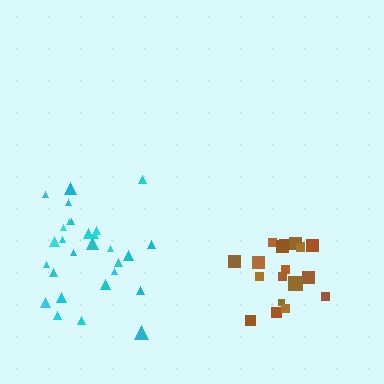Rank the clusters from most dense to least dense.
cyan, brown.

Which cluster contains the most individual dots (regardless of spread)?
Cyan (28).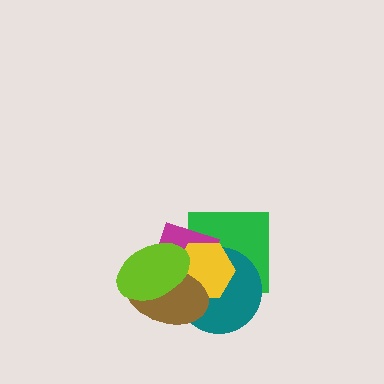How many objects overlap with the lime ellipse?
4 objects overlap with the lime ellipse.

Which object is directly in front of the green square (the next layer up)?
The teal circle is directly in front of the green square.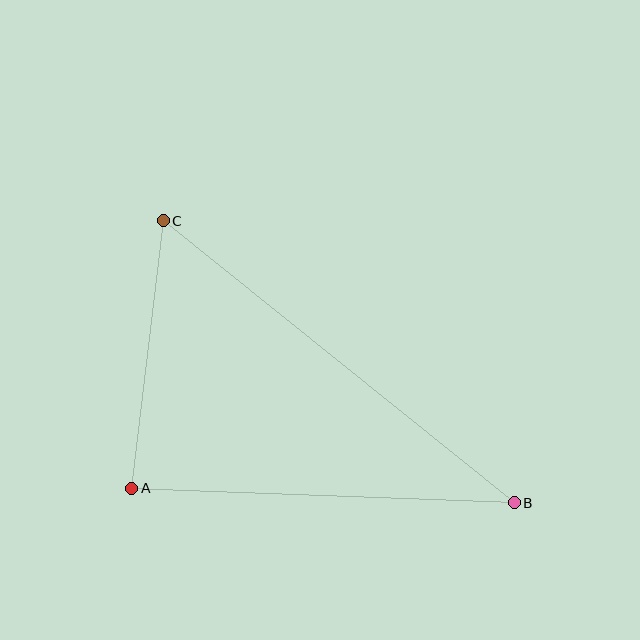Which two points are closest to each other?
Points A and C are closest to each other.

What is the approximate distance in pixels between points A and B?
The distance between A and B is approximately 383 pixels.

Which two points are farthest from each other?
Points B and C are farthest from each other.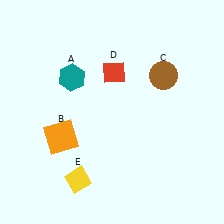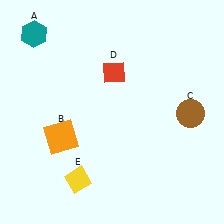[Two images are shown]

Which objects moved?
The objects that moved are: the teal hexagon (A), the brown circle (C).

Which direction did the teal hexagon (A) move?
The teal hexagon (A) moved up.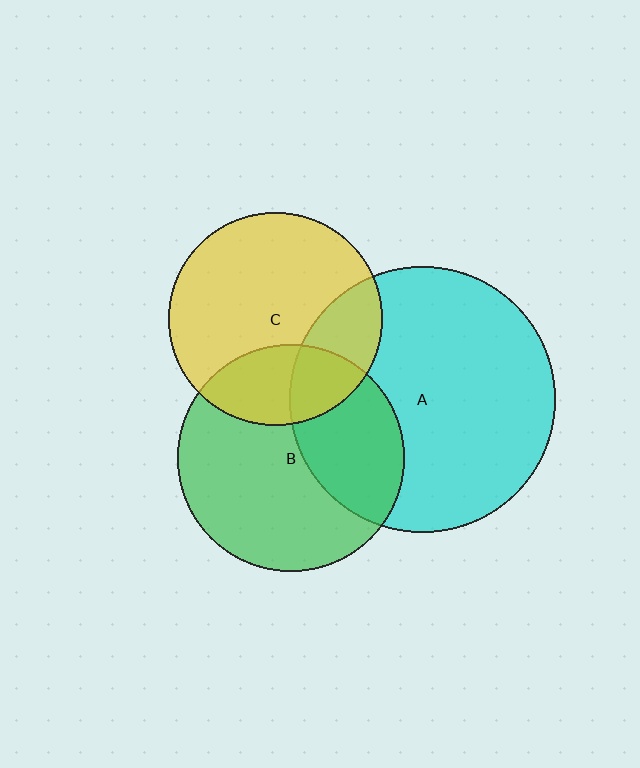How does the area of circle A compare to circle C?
Approximately 1.6 times.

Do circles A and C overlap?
Yes.